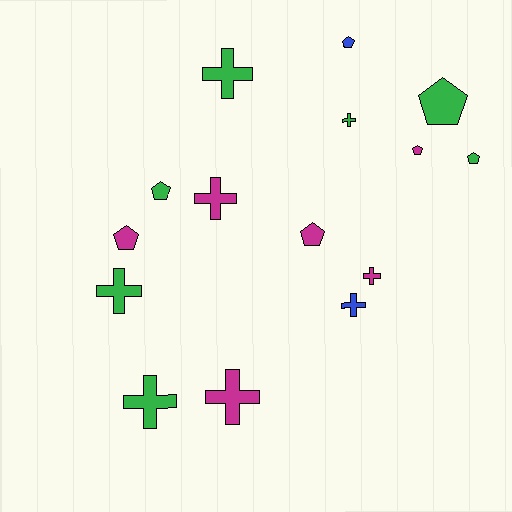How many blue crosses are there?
There is 1 blue cross.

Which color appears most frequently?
Green, with 7 objects.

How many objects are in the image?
There are 15 objects.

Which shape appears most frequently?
Cross, with 8 objects.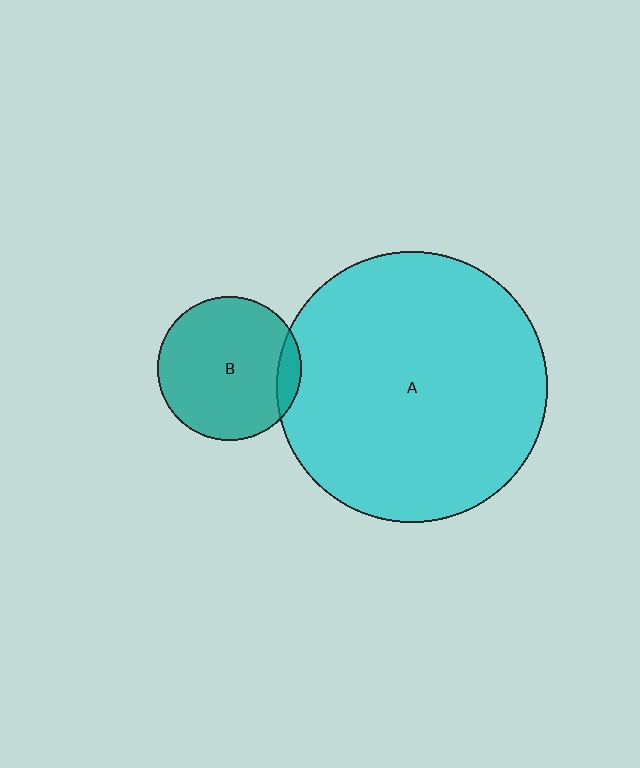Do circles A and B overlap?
Yes.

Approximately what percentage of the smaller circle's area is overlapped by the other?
Approximately 10%.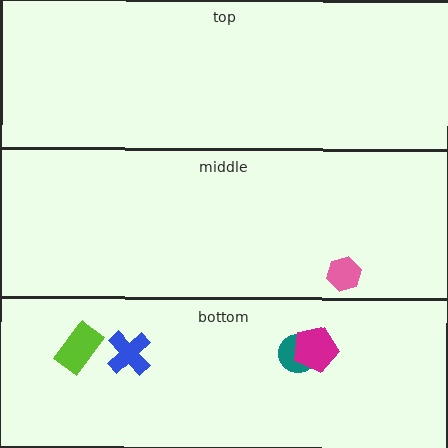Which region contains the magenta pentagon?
The bottom region.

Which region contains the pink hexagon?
The middle region.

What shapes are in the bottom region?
The teal circle, the magenta pentagon, the lime rectangle, the blue cross.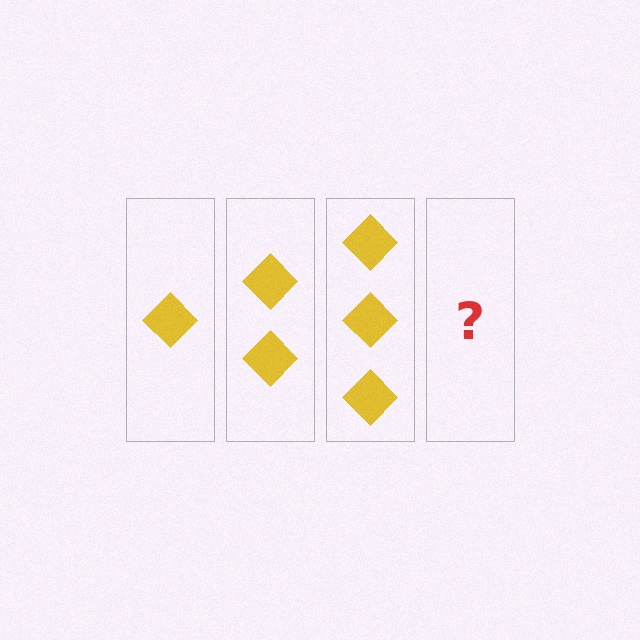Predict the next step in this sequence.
The next step is 4 diamonds.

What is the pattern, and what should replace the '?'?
The pattern is that each step adds one more diamond. The '?' should be 4 diamonds.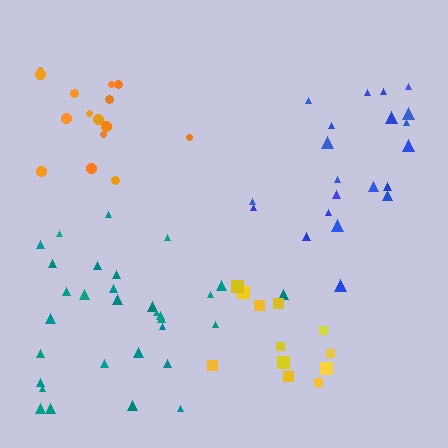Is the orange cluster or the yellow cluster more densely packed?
Orange.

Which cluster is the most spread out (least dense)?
Yellow.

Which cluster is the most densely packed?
Orange.